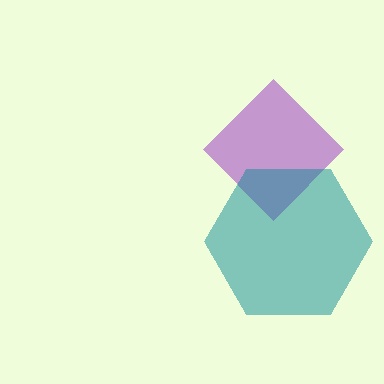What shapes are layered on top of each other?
The layered shapes are: a purple diamond, a teal hexagon.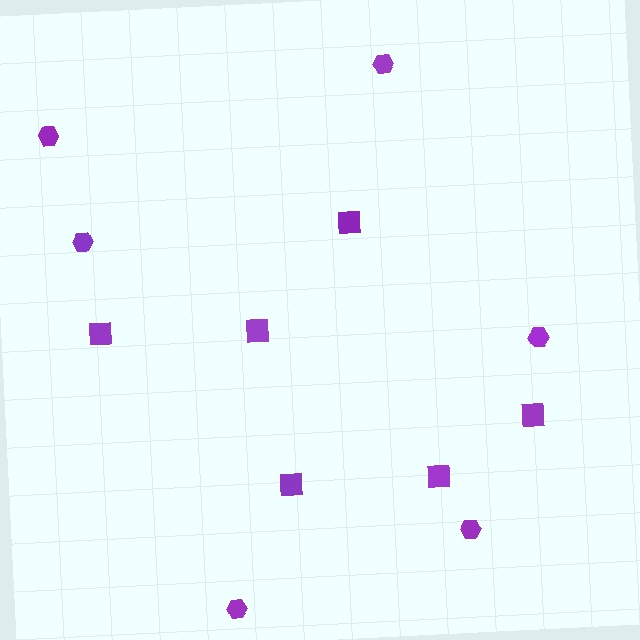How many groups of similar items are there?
There are 2 groups: one group of hexagons (6) and one group of squares (6).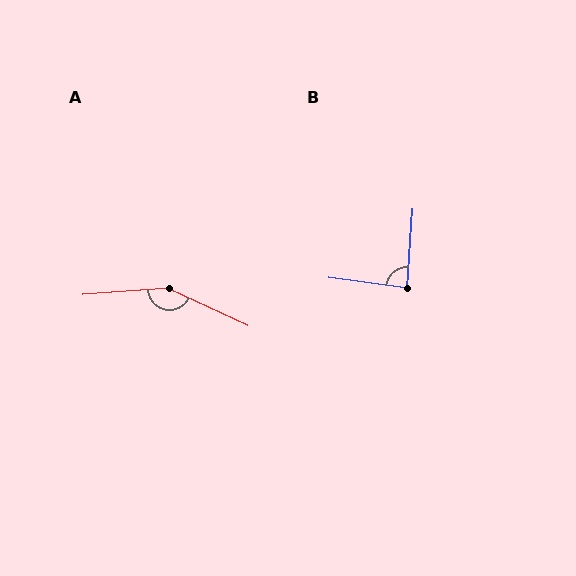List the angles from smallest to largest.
B (87°), A (151°).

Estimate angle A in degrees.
Approximately 151 degrees.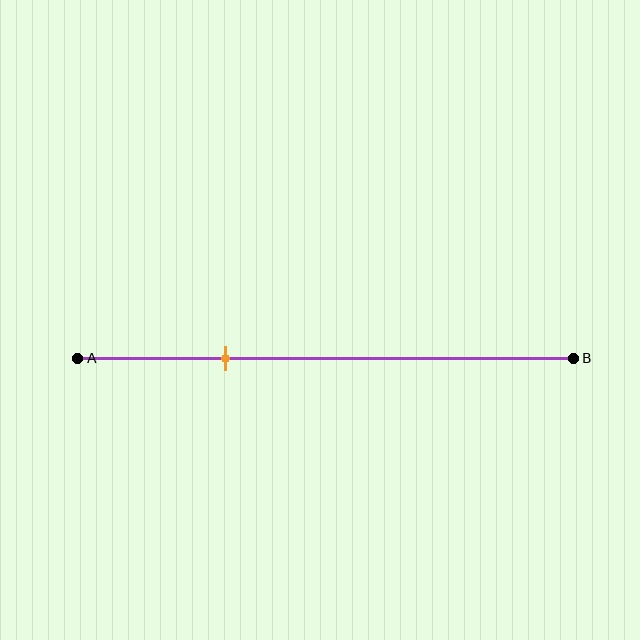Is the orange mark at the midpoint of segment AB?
No, the mark is at about 30% from A, not at the 50% midpoint.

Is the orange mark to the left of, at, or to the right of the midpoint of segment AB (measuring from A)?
The orange mark is to the left of the midpoint of segment AB.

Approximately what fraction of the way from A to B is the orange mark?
The orange mark is approximately 30% of the way from A to B.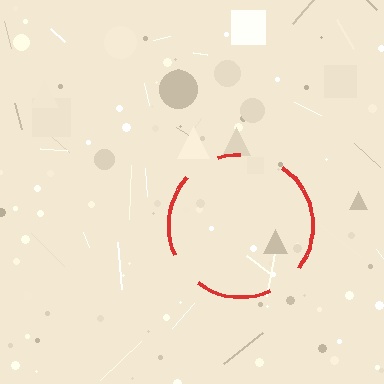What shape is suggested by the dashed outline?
The dashed outline suggests a circle.